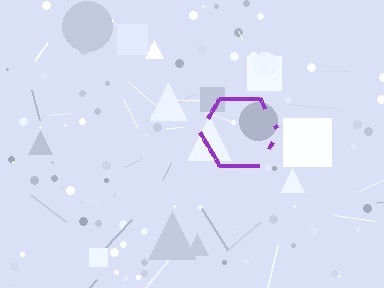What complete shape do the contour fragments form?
The contour fragments form a hexagon.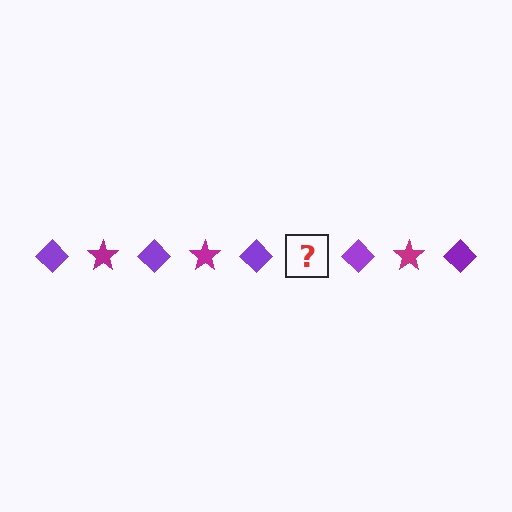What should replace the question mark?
The question mark should be replaced with a magenta star.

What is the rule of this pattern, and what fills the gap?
The rule is that the pattern alternates between purple diamond and magenta star. The gap should be filled with a magenta star.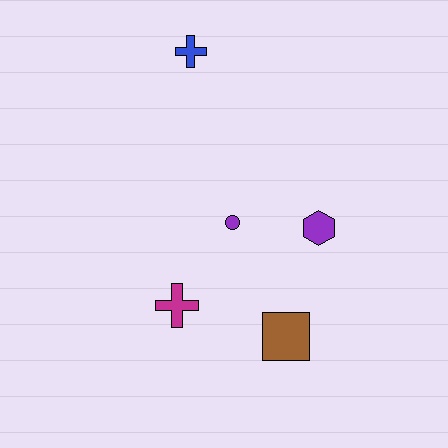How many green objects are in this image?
There are no green objects.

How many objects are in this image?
There are 5 objects.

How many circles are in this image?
There is 1 circle.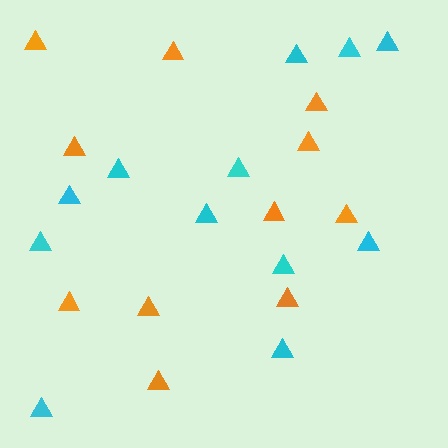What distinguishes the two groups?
There are 2 groups: one group of orange triangles (11) and one group of cyan triangles (12).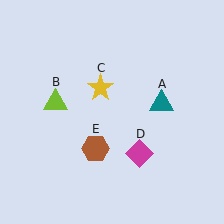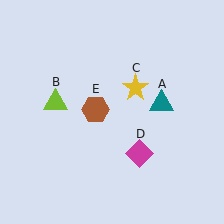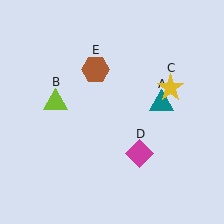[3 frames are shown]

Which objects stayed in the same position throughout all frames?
Teal triangle (object A) and lime triangle (object B) and magenta diamond (object D) remained stationary.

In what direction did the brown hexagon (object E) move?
The brown hexagon (object E) moved up.